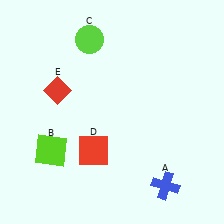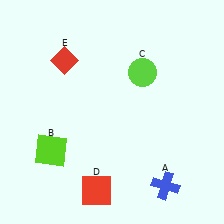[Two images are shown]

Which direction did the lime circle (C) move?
The lime circle (C) moved right.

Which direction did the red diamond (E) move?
The red diamond (E) moved up.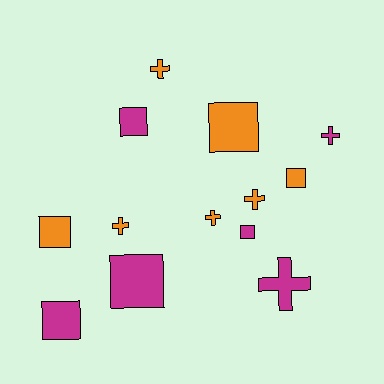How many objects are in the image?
There are 13 objects.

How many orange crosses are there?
There are 4 orange crosses.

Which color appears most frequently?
Orange, with 7 objects.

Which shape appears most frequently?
Square, with 7 objects.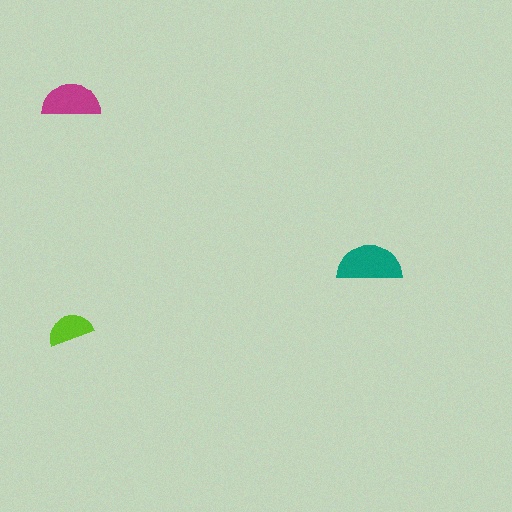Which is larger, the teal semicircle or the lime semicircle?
The teal one.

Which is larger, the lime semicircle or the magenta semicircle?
The magenta one.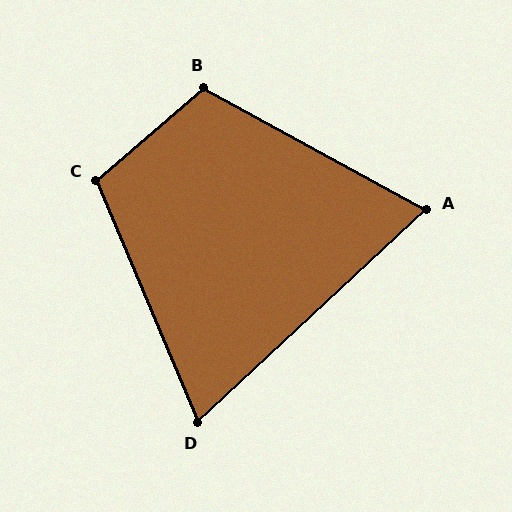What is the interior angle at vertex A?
Approximately 72 degrees (acute).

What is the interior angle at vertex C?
Approximately 108 degrees (obtuse).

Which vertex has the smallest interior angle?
D, at approximately 70 degrees.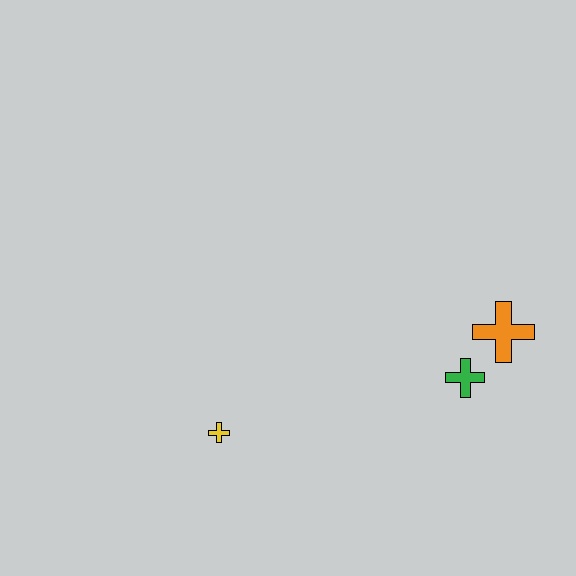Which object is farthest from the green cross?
The yellow cross is farthest from the green cross.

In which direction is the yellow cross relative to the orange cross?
The yellow cross is to the left of the orange cross.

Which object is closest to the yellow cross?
The green cross is closest to the yellow cross.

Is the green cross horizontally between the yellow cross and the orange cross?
Yes